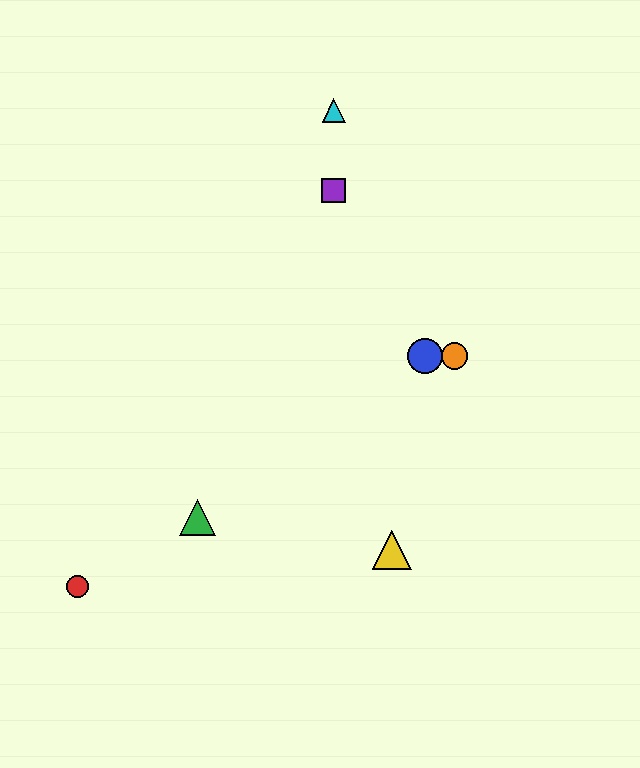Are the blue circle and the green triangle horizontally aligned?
No, the blue circle is at y≈356 and the green triangle is at y≈518.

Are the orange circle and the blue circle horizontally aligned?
Yes, both are at y≈356.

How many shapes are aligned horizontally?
2 shapes (the blue circle, the orange circle) are aligned horizontally.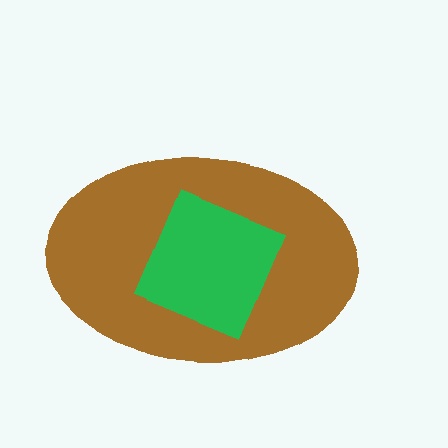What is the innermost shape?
The green square.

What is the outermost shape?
The brown ellipse.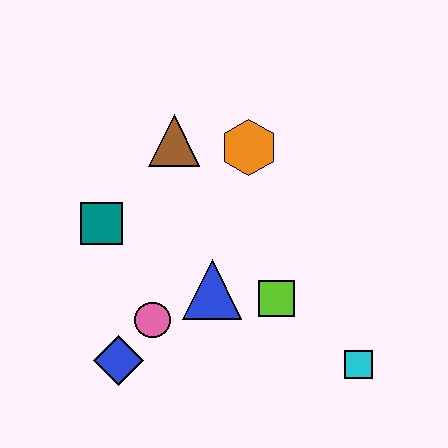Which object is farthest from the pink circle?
The cyan square is farthest from the pink circle.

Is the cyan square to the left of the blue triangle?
No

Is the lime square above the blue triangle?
No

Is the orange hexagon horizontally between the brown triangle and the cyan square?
Yes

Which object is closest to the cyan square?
The lime square is closest to the cyan square.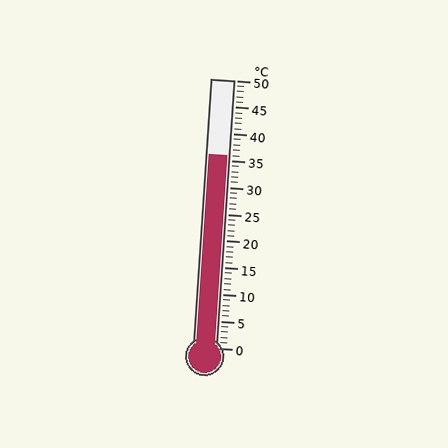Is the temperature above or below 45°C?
The temperature is below 45°C.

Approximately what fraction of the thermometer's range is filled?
The thermometer is filled to approximately 70% of its range.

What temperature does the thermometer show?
The thermometer shows approximately 36°C.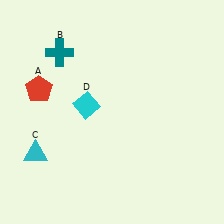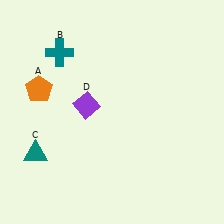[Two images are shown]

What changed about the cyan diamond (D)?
In Image 1, D is cyan. In Image 2, it changed to purple.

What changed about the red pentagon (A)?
In Image 1, A is red. In Image 2, it changed to orange.